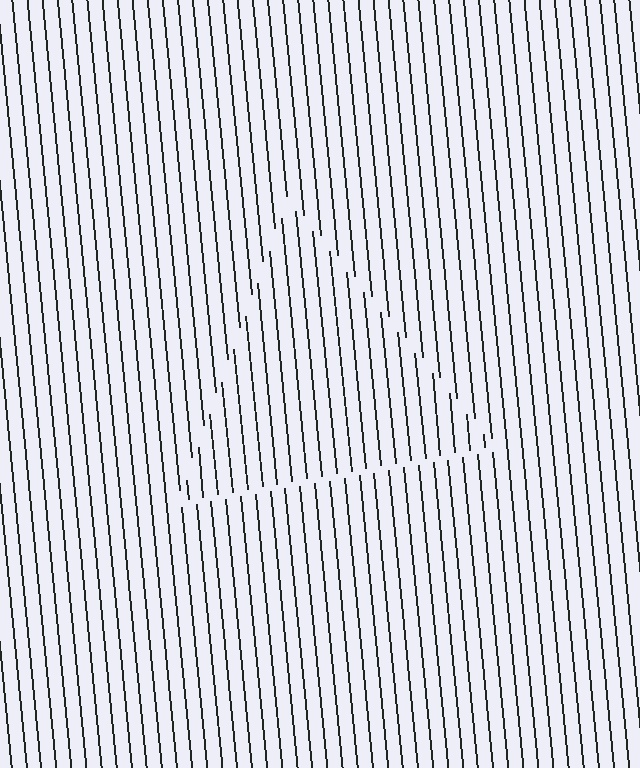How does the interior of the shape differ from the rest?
The interior of the shape contains the same grating, shifted by half a period — the contour is defined by the phase discontinuity where line-ends from the inner and outer gratings abut.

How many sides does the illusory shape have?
3 sides — the line-ends trace a triangle.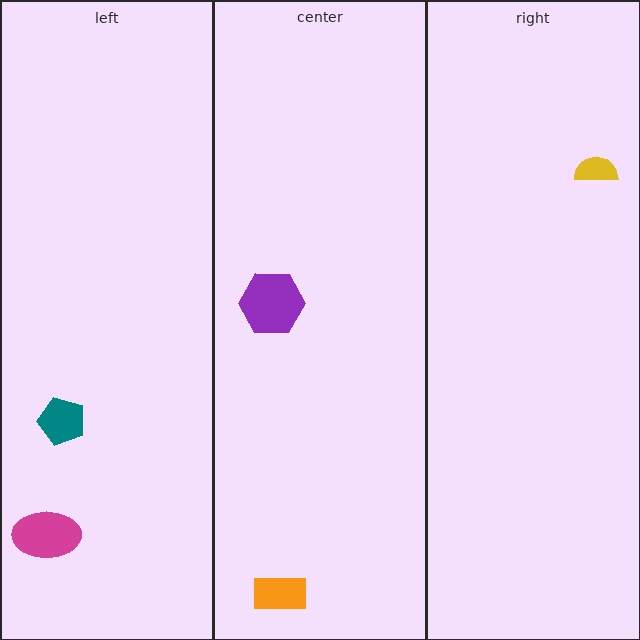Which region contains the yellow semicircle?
The right region.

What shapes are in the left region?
The teal pentagon, the magenta ellipse.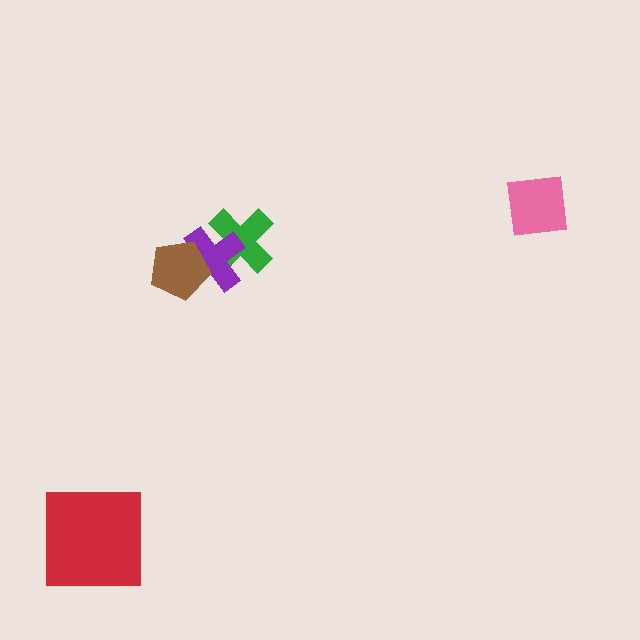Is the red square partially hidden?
No, no other shape covers it.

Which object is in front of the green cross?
The purple cross is in front of the green cross.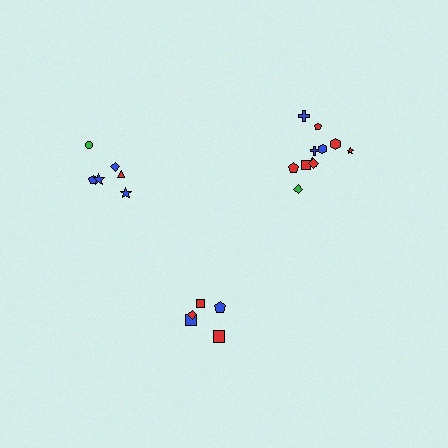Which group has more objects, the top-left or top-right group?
The top-right group.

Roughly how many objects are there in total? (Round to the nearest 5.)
Roughly 25 objects in total.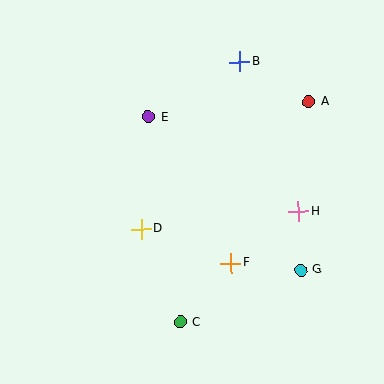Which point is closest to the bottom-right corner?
Point G is closest to the bottom-right corner.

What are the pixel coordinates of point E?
Point E is at (149, 117).